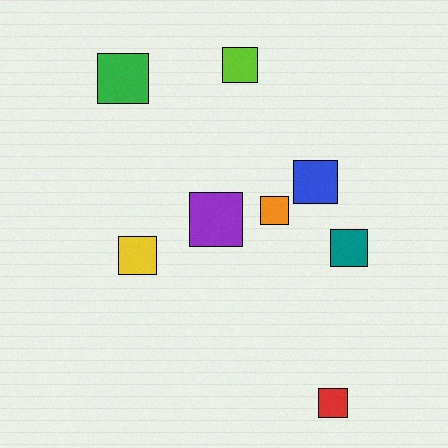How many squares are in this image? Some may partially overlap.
There are 8 squares.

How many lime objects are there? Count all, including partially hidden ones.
There is 1 lime object.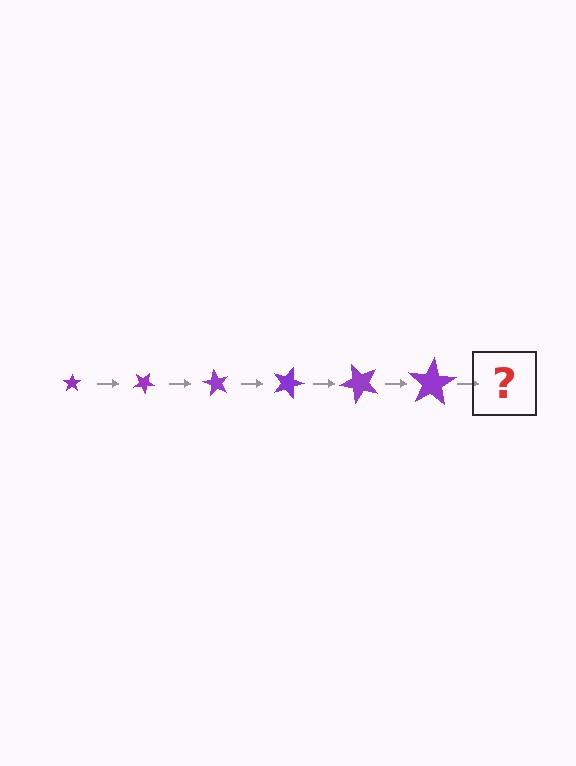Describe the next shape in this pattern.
It should be a star, larger than the previous one and rotated 180 degrees from the start.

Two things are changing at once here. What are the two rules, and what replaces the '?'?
The two rules are that the star grows larger each step and it rotates 30 degrees each step. The '?' should be a star, larger than the previous one and rotated 180 degrees from the start.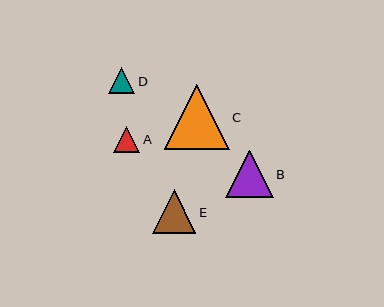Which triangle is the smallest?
Triangle D is the smallest with a size of approximately 26 pixels.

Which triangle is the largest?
Triangle C is the largest with a size of approximately 65 pixels.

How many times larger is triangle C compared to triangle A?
Triangle C is approximately 2.5 times the size of triangle A.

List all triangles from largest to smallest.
From largest to smallest: C, B, E, A, D.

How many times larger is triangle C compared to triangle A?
Triangle C is approximately 2.5 times the size of triangle A.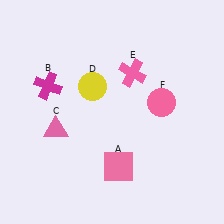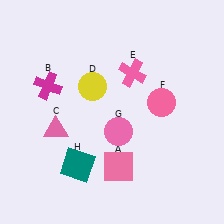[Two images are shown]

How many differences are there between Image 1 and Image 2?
There are 2 differences between the two images.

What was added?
A pink circle (G), a teal square (H) were added in Image 2.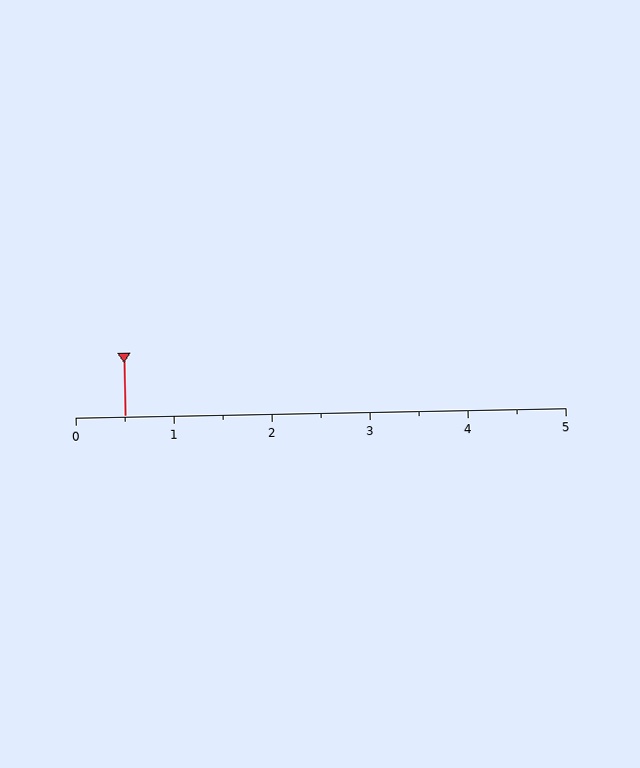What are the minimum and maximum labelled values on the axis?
The axis runs from 0 to 5.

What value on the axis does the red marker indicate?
The marker indicates approximately 0.5.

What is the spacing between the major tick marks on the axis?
The major ticks are spaced 1 apart.